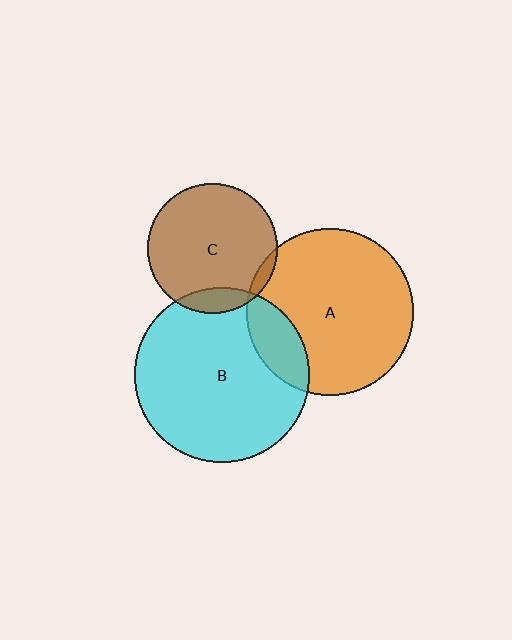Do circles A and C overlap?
Yes.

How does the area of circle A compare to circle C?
Approximately 1.6 times.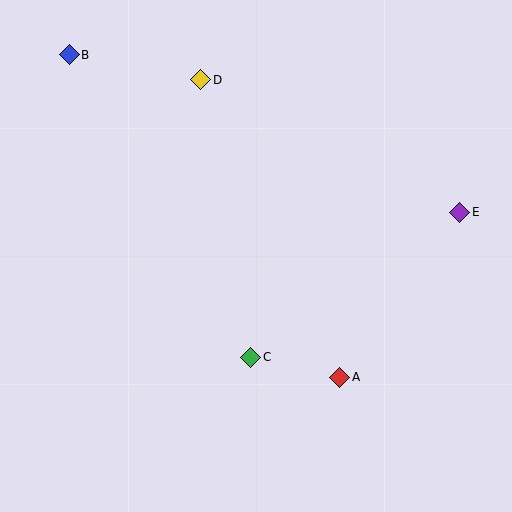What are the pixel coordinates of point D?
Point D is at (201, 80).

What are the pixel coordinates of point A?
Point A is at (340, 377).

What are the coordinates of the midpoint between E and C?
The midpoint between E and C is at (355, 285).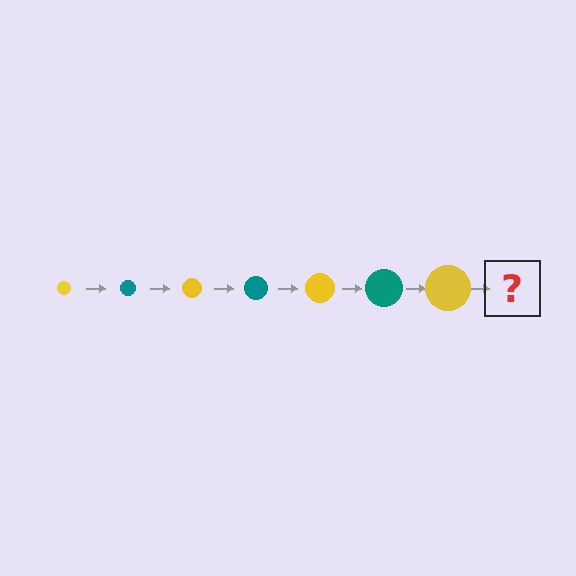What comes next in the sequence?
The next element should be a teal circle, larger than the previous one.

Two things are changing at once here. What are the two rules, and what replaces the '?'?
The two rules are that the circle grows larger each step and the color cycles through yellow and teal. The '?' should be a teal circle, larger than the previous one.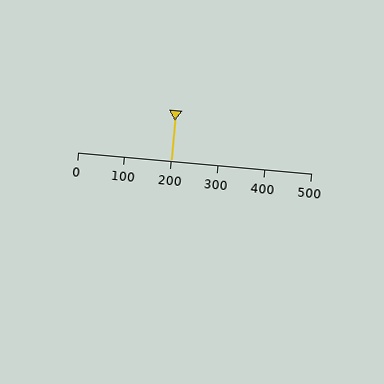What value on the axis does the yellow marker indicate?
The marker indicates approximately 200.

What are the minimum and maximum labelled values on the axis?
The axis runs from 0 to 500.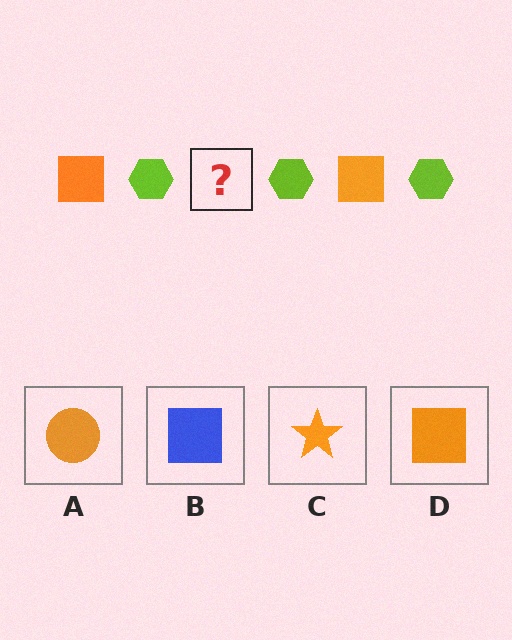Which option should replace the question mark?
Option D.